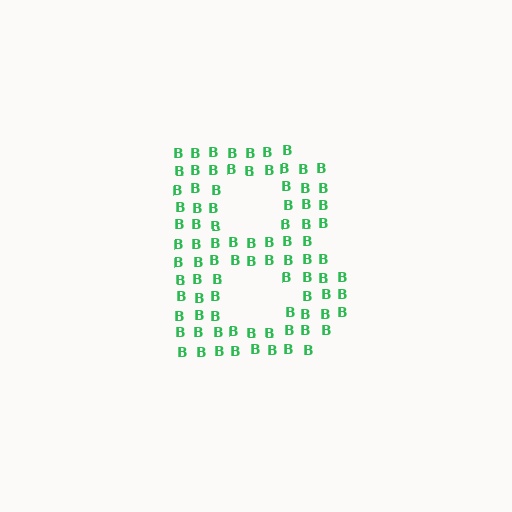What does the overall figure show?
The overall figure shows the letter B.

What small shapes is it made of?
It is made of small letter B's.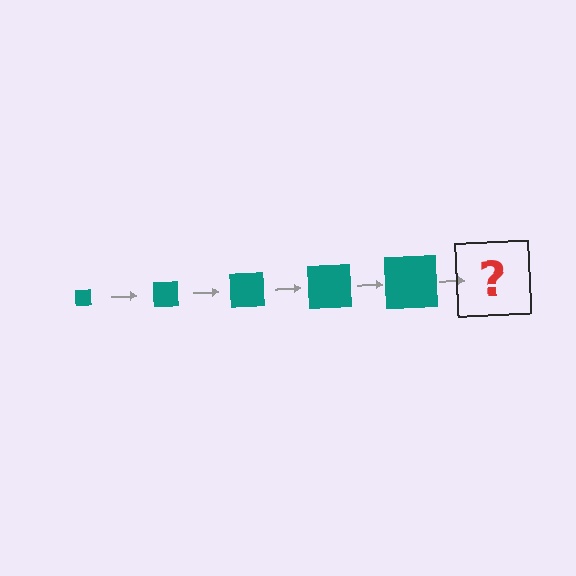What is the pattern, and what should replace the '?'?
The pattern is that the square gets progressively larger each step. The '?' should be a teal square, larger than the previous one.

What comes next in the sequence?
The next element should be a teal square, larger than the previous one.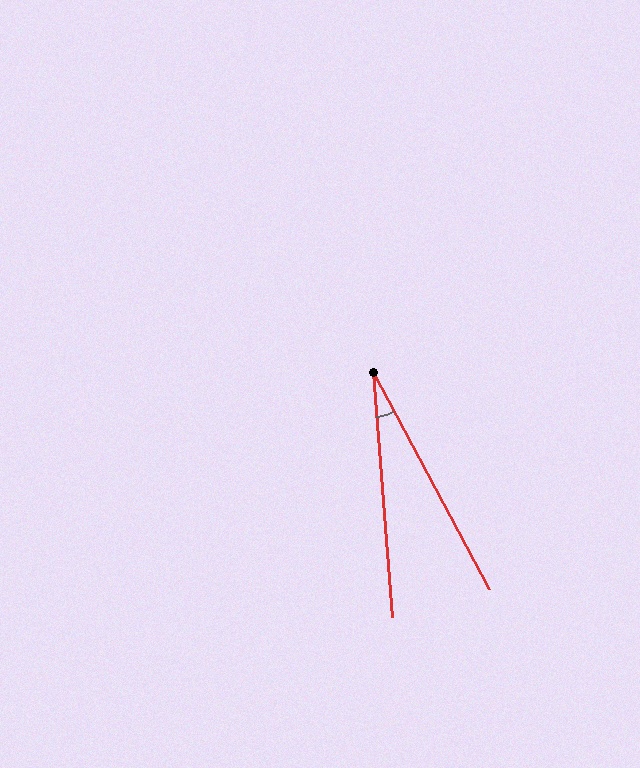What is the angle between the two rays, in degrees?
Approximately 24 degrees.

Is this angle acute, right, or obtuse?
It is acute.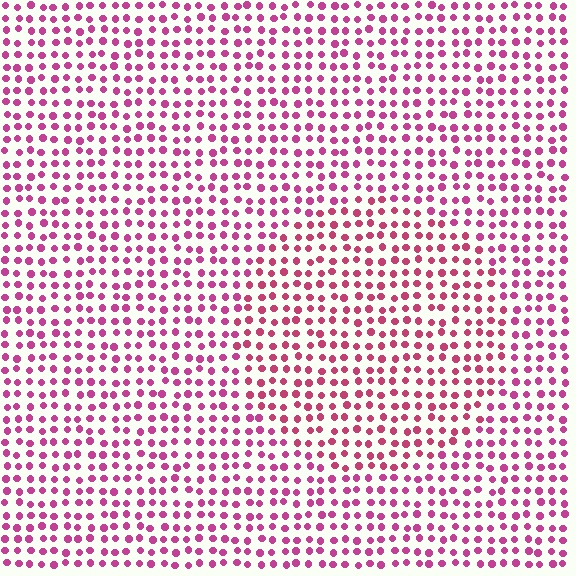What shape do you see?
I see a circle.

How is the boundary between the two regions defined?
The boundary is defined purely by a slight shift in hue (about 17 degrees). Spacing, size, and orientation are identical on both sides.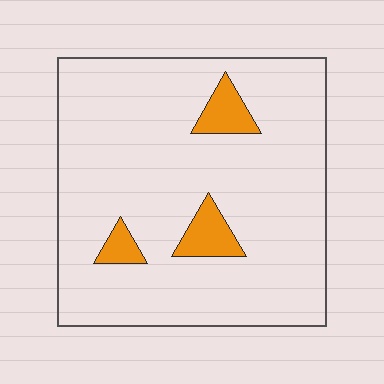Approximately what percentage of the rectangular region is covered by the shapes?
Approximately 10%.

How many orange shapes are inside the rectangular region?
3.